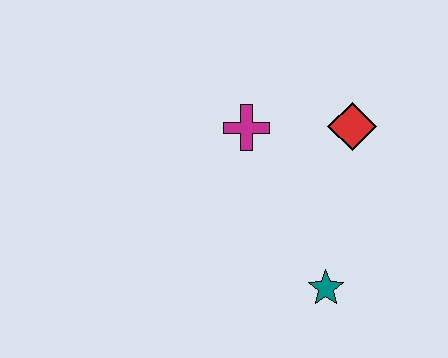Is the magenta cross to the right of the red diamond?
No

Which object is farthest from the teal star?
The magenta cross is farthest from the teal star.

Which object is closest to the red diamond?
The magenta cross is closest to the red diamond.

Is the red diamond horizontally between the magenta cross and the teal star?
No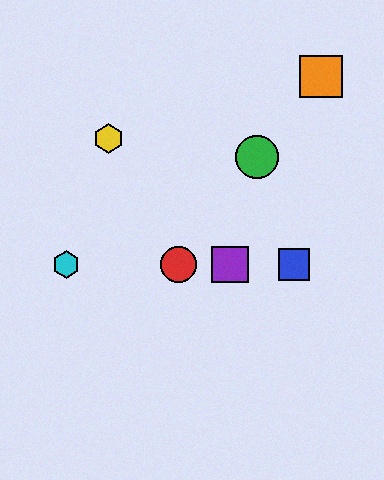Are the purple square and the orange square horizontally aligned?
No, the purple square is at y≈265 and the orange square is at y≈76.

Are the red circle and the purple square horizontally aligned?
Yes, both are at y≈265.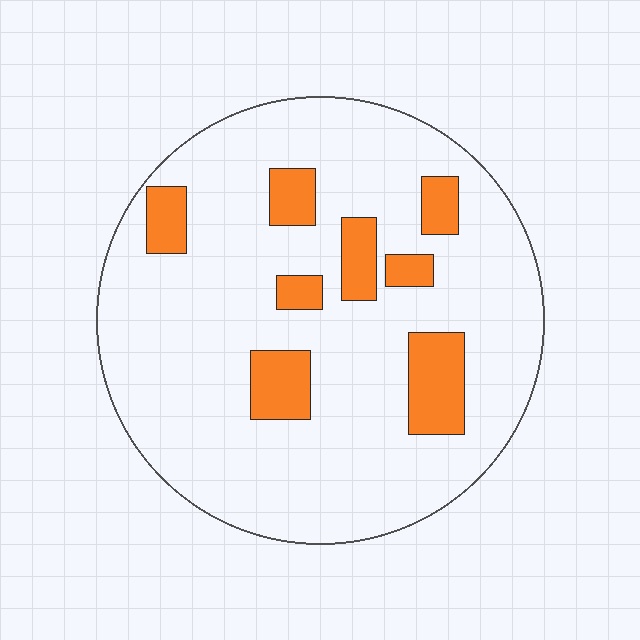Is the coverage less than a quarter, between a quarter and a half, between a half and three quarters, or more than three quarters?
Less than a quarter.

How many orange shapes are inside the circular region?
8.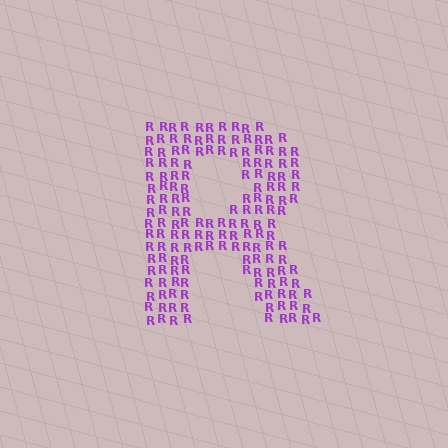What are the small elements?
The small elements are letter R's.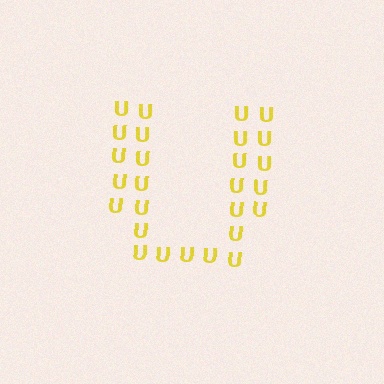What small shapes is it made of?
It is made of small letter U's.